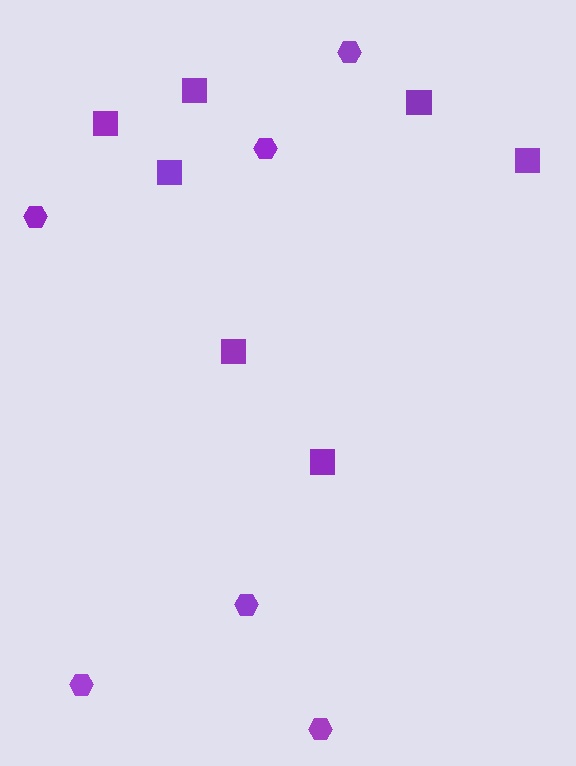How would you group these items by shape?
There are 2 groups: one group of hexagons (6) and one group of squares (7).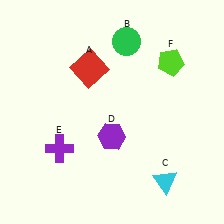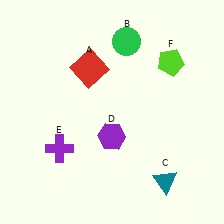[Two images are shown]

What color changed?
The triangle (C) changed from cyan in Image 1 to teal in Image 2.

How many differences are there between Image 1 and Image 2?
There is 1 difference between the two images.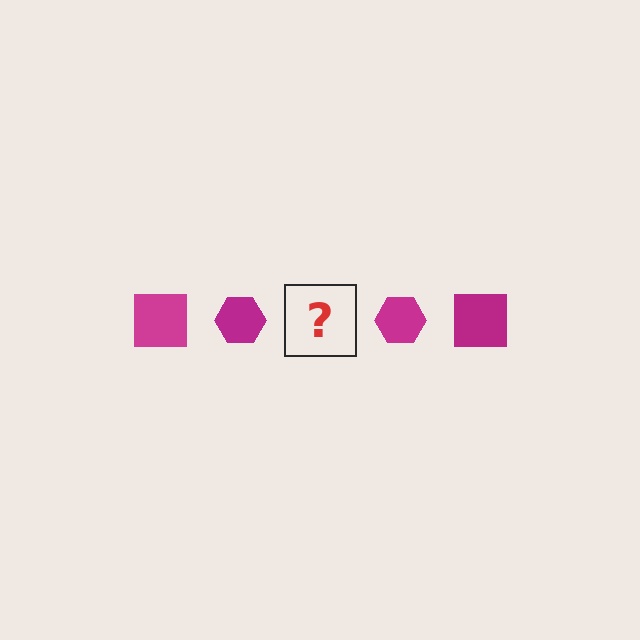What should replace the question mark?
The question mark should be replaced with a magenta square.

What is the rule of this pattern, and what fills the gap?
The rule is that the pattern cycles through square, hexagon shapes in magenta. The gap should be filled with a magenta square.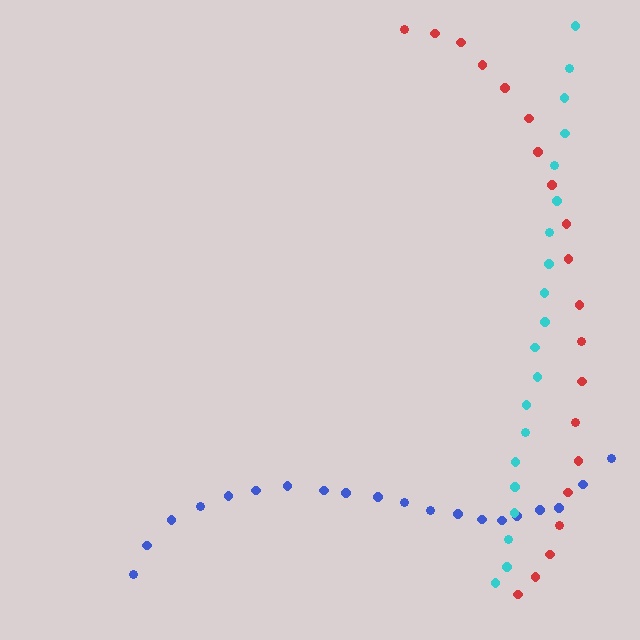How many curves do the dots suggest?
There are 3 distinct paths.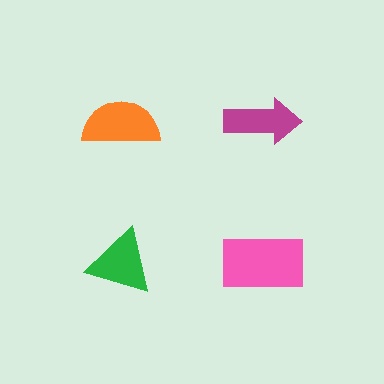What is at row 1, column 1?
An orange semicircle.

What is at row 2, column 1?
A green triangle.